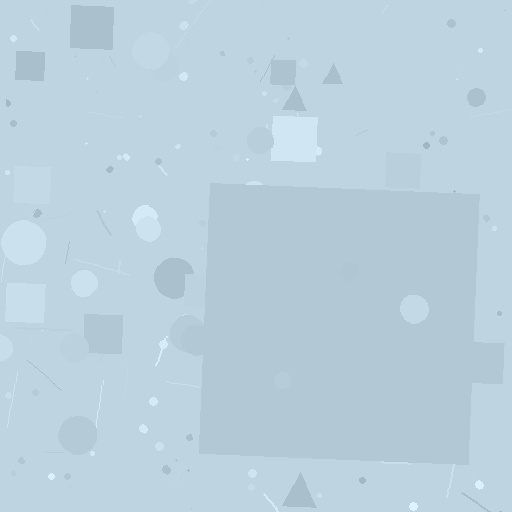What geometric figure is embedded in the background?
A square is embedded in the background.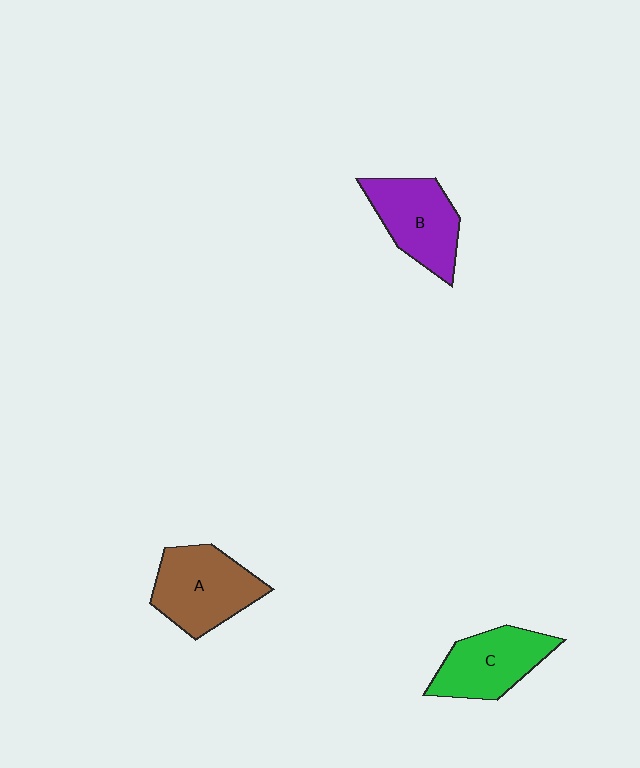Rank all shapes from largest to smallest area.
From largest to smallest: A (brown), B (purple), C (green).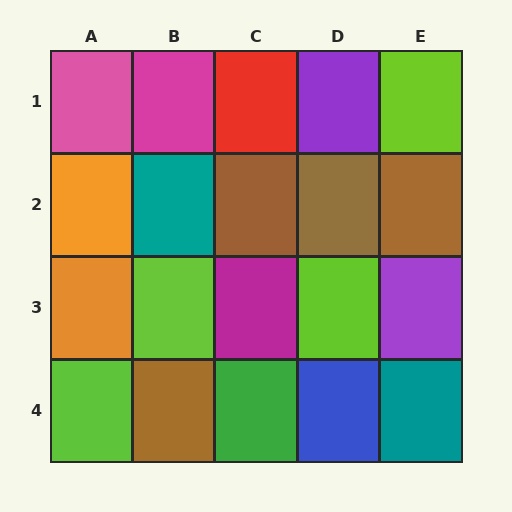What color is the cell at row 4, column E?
Teal.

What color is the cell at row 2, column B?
Teal.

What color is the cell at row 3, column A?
Orange.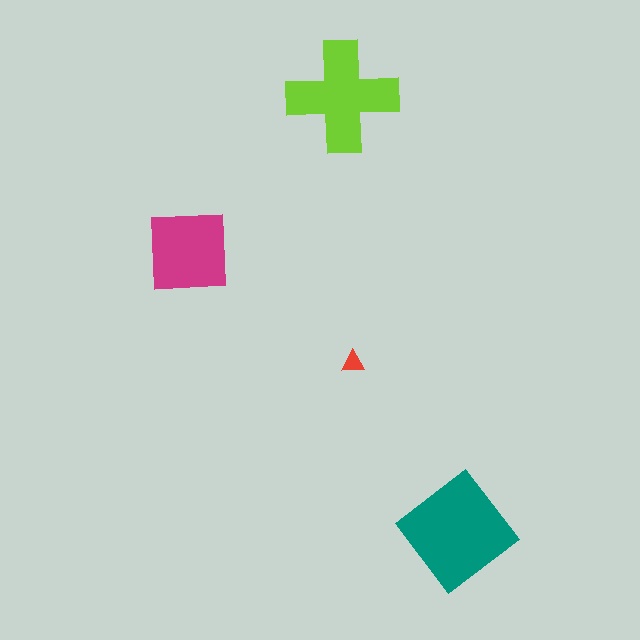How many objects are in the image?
There are 4 objects in the image.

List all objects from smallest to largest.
The red triangle, the magenta square, the lime cross, the teal diamond.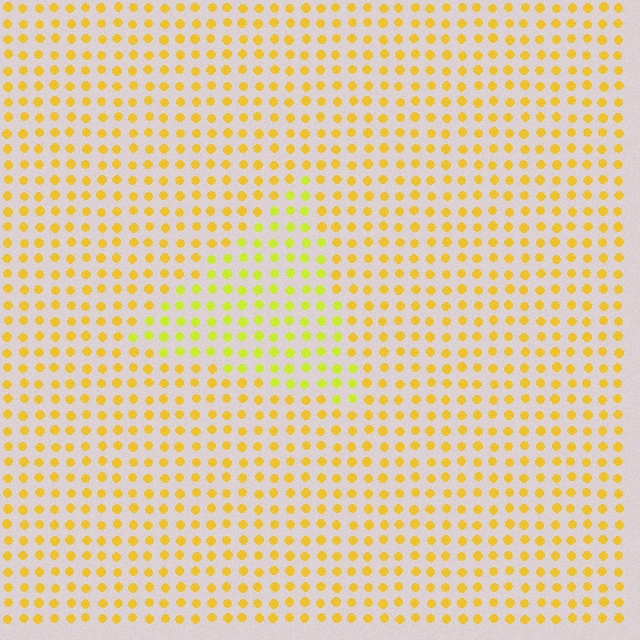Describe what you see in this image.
The image is filled with small yellow elements in a uniform arrangement. A triangle-shaped region is visible where the elements are tinted to a slightly different hue, forming a subtle color boundary.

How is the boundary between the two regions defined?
The boundary is defined purely by a slight shift in hue (about 25 degrees). Spacing, size, and orientation are identical on both sides.